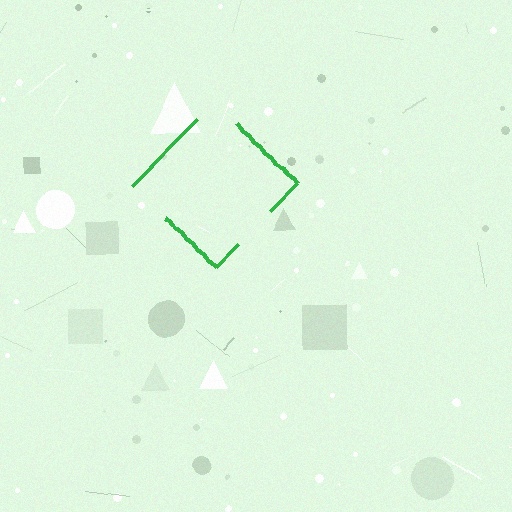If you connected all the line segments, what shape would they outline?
They would outline a diamond.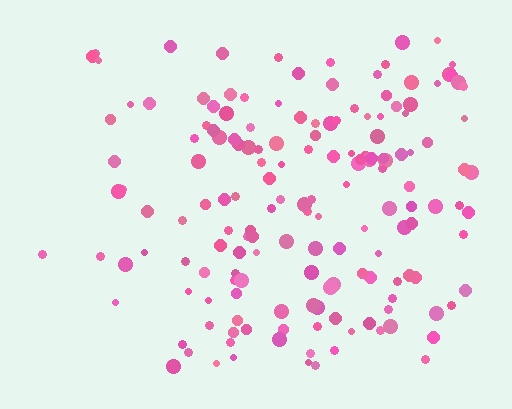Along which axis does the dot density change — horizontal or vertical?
Horizontal.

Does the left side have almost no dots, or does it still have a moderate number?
Still a moderate number, just noticeably fewer than the right.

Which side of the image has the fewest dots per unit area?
The left.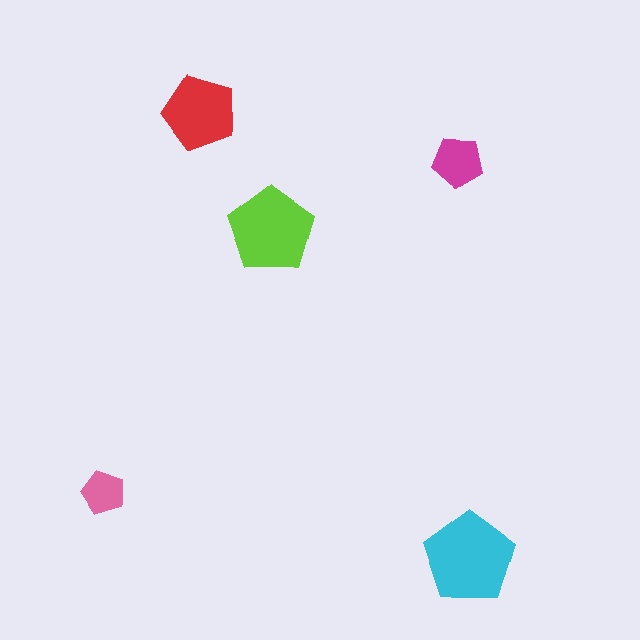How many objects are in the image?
There are 5 objects in the image.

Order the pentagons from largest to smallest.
the cyan one, the lime one, the red one, the magenta one, the pink one.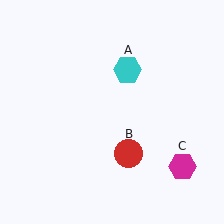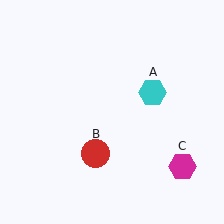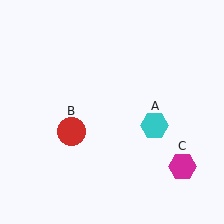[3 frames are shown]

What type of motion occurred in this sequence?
The cyan hexagon (object A), red circle (object B) rotated clockwise around the center of the scene.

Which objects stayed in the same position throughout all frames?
Magenta hexagon (object C) remained stationary.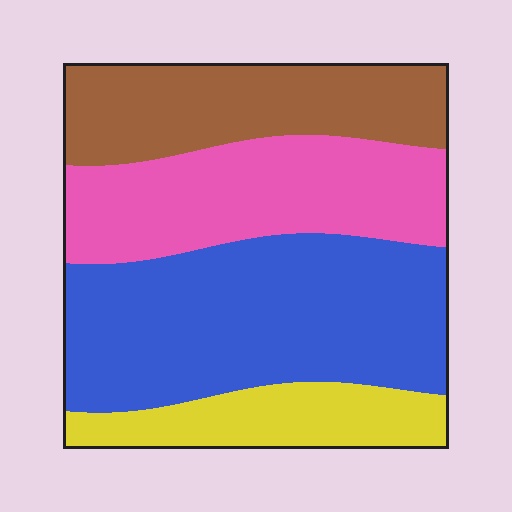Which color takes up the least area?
Yellow, at roughly 15%.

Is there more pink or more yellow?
Pink.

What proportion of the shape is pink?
Pink takes up between a quarter and a half of the shape.